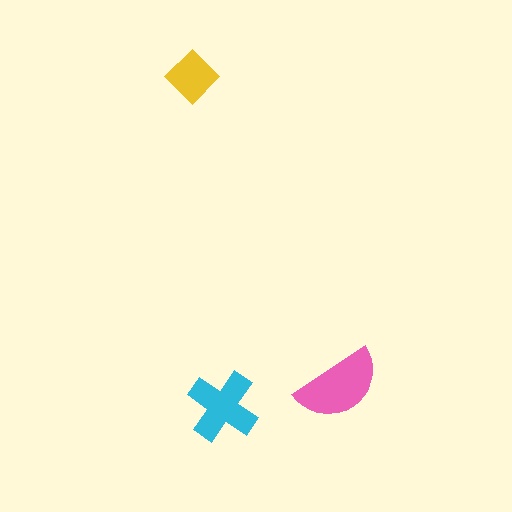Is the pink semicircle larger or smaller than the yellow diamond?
Larger.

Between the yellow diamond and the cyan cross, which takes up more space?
The cyan cross.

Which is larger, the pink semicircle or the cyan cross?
The pink semicircle.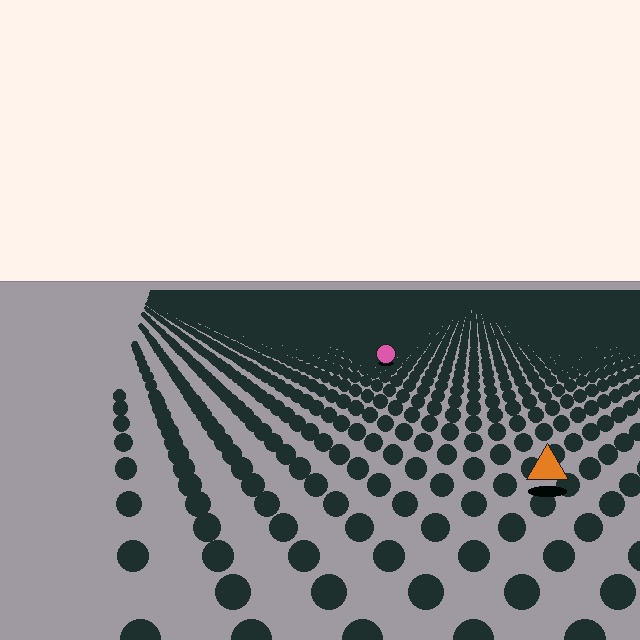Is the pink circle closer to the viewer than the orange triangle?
No. The orange triangle is closer — you can tell from the texture gradient: the ground texture is coarser near it.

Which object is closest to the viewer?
The orange triangle is closest. The texture marks near it are larger and more spread out.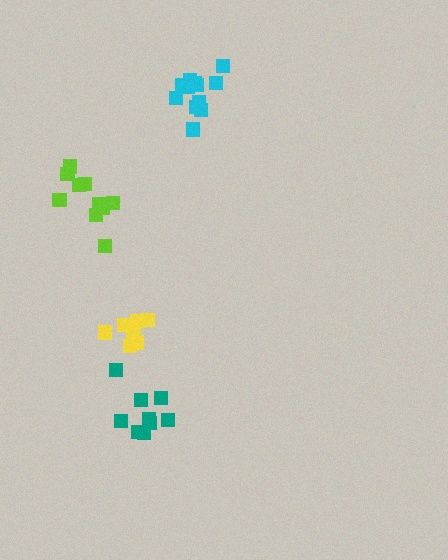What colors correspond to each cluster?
The clusters are colored: cyan, yellow, lime, teal.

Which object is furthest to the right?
The cyan cluster is rightmost.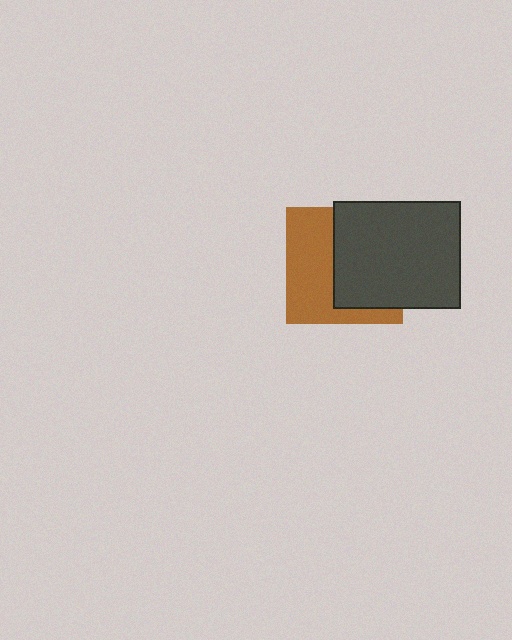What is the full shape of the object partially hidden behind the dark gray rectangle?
The partially hidden object is a brown square.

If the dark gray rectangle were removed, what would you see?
You would see the complete brown square.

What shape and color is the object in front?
The object in front is a dark gray rectangle.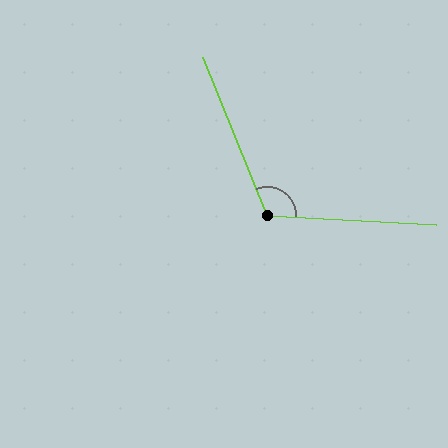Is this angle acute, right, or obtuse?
It is obtuse.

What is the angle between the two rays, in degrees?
Approximately 115 degrees.